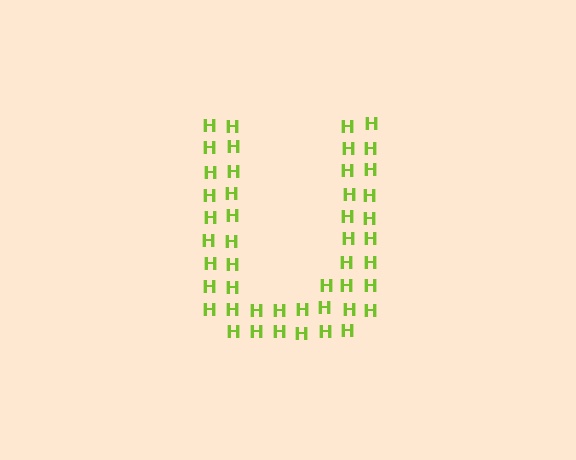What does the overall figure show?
The overall figure shows the letter U.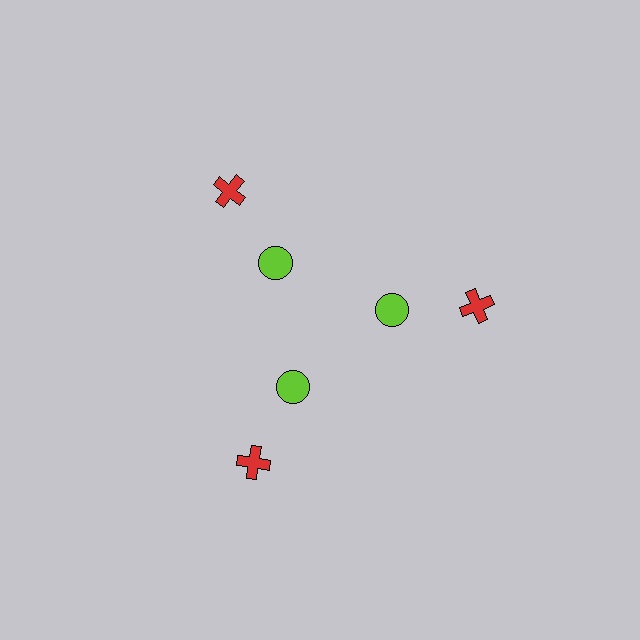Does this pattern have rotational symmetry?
Yes, this pattern has 3-fold rotational symmetry. It looks the same after rotating 120 degrees around the center.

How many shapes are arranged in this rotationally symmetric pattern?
There are 6 shapes, arranged in 3 groups of 2.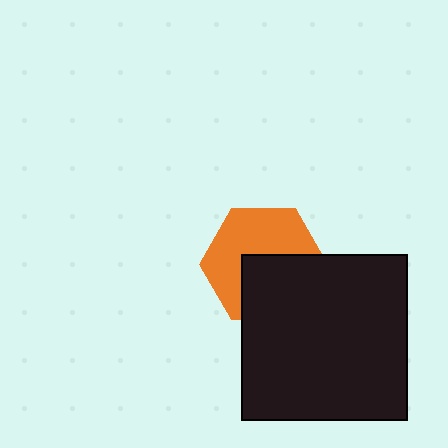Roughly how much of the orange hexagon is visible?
About half of it is visible (roughly 56%).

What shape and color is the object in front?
The object in front is a black square.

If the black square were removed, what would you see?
You would see the complete orange hexagon.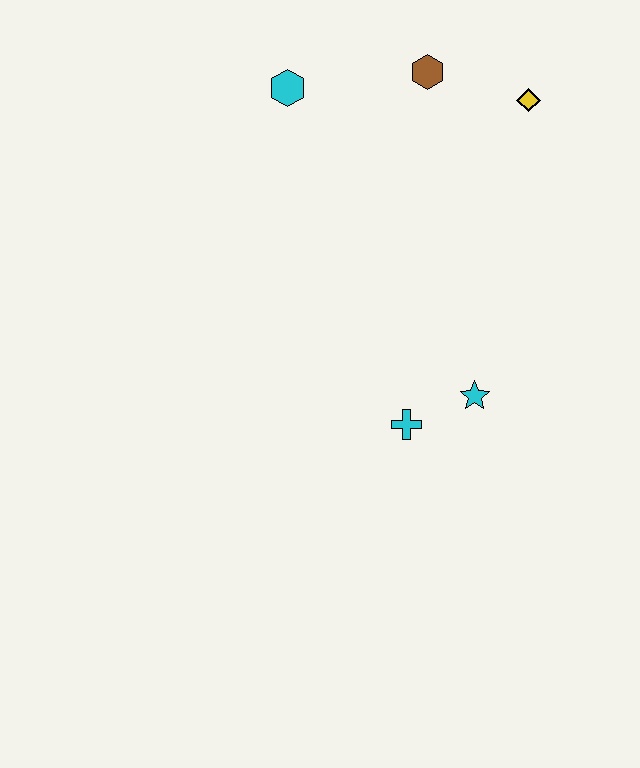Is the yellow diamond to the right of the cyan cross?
Yes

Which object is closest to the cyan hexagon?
The brown hexagon is closest to the cyan hexagon.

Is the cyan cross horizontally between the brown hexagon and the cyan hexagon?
Yes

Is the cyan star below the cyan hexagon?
Yes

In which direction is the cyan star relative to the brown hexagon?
The cyan star is below the brown hexagon.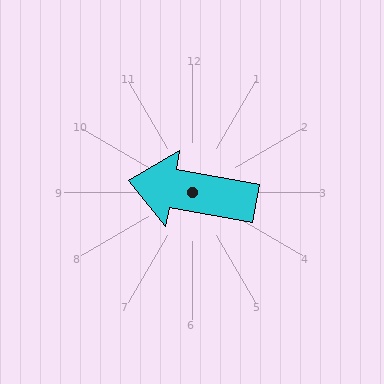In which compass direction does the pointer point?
West.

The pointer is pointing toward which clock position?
Roughly 9 o'clock.